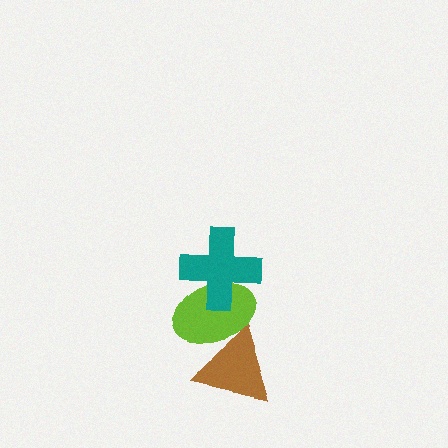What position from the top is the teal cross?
The teal cross is 1st from the top.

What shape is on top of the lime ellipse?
The teal cross is on top of the lime ellipse.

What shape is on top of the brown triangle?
The lime ellipse is on top of the brown triangle.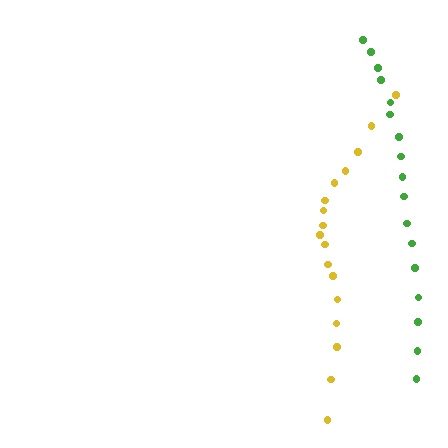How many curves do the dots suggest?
There are 2 distinct paths.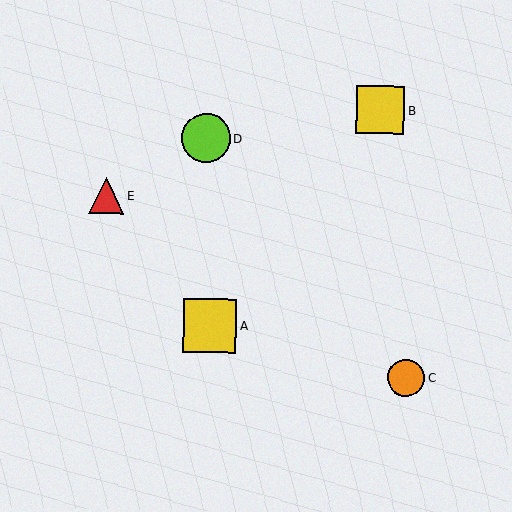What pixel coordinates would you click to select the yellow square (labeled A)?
Click at (210, 326) to select the yellow square A.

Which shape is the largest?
The yellow square (labeled A) is the largest.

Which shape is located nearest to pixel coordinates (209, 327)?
The yellow square (labeled A) at (210, 326) is nearest to that location.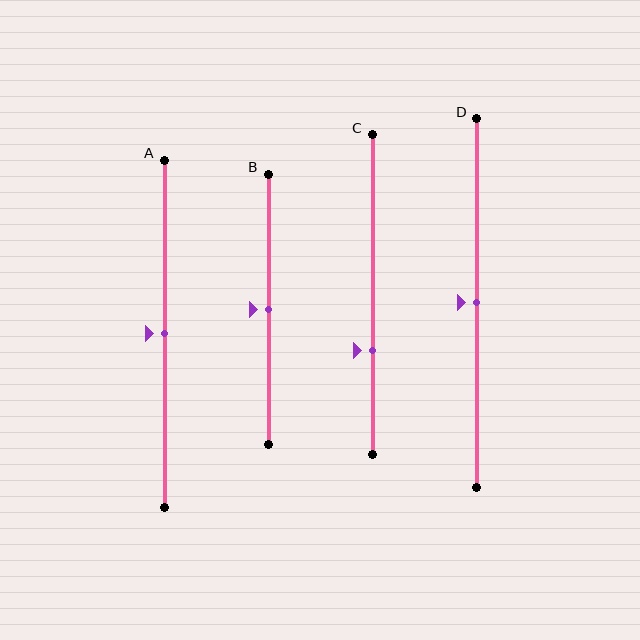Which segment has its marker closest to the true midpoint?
Segment A has its marker closest to the true midpoint.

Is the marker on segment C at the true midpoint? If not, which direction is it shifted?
No, the marker on segment C is shifted downward by about 18% of the segment length.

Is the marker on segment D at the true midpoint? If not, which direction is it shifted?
Yes, the marker on segment D is at the true midpoint.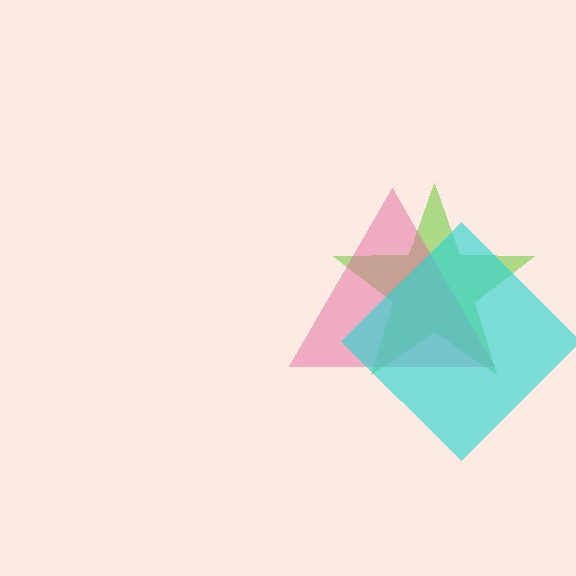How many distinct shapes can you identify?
There are 3 distinct shapes: a lime star, a pink triangle, a cyan diamond.